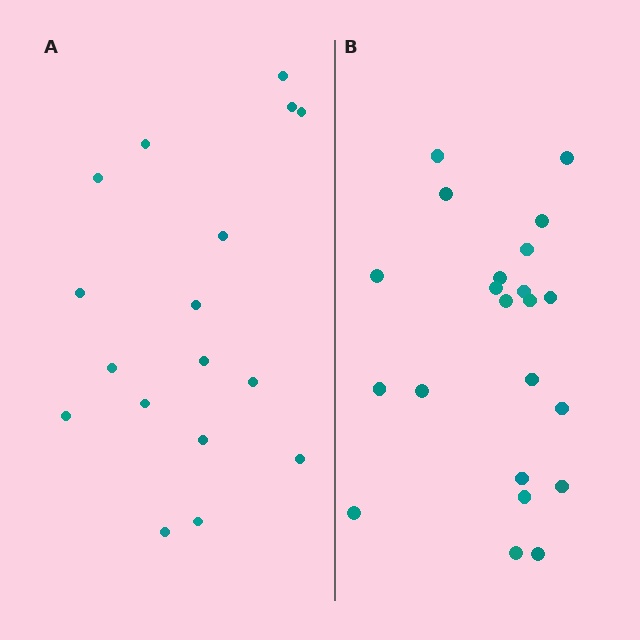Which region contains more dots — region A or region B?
Region B (the right region) has more dots.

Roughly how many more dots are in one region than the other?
Region B has about 5 more dots than region A.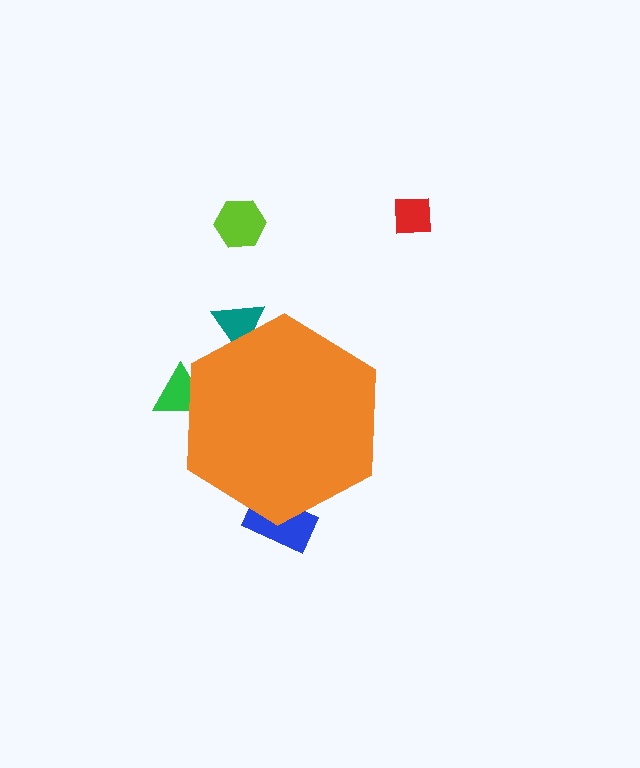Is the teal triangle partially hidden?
Yes, the teal triangle is partially hidden behind the orange hexagon.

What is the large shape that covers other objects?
An orange hexagon.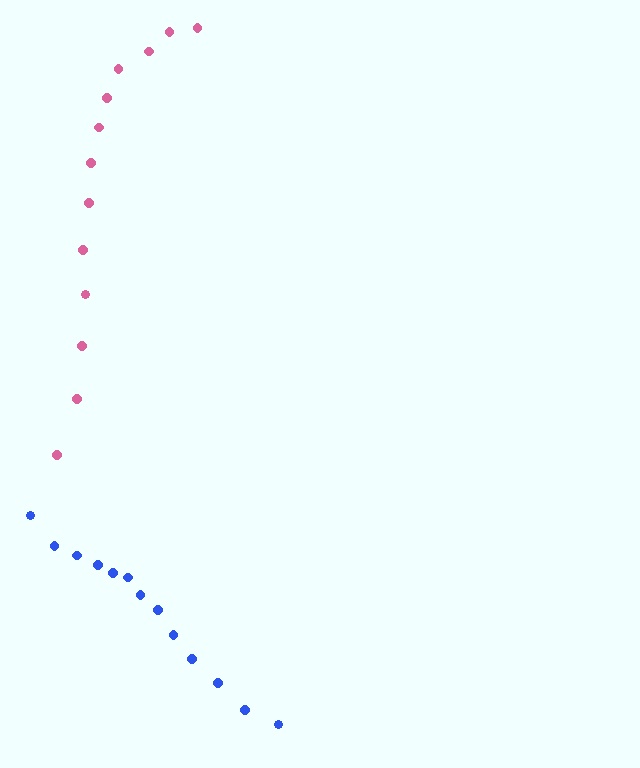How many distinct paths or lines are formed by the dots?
There are 2 distinct paths.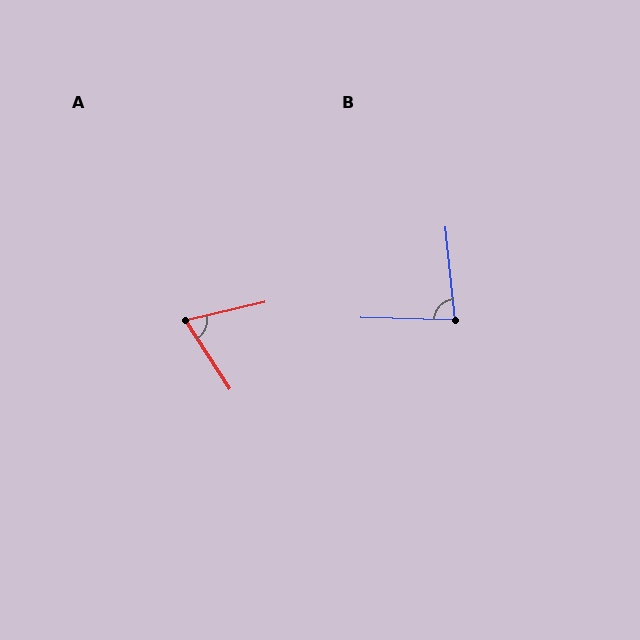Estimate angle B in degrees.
Approximately 83 degrees.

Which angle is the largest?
B, at approximately 83 degrees.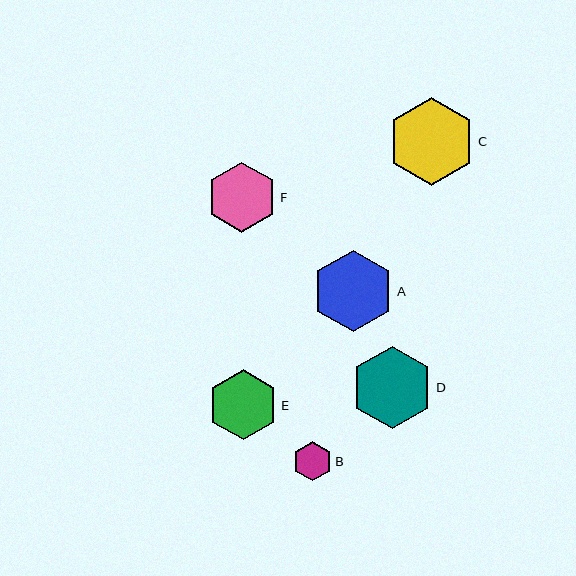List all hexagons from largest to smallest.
From largest to smallest: C, D, A, F, E, B.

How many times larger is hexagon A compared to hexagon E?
Hexagon A is approximately 1.2 times the size of hexagon E.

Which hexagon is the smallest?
Hexagon B is the smallest with a size of approximately 40 pixels.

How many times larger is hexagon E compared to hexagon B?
Hexagon E is approximately 1.8 times the size of hexagon B.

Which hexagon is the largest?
Hexagon C is the largest with a size of approximately 88 pixels.